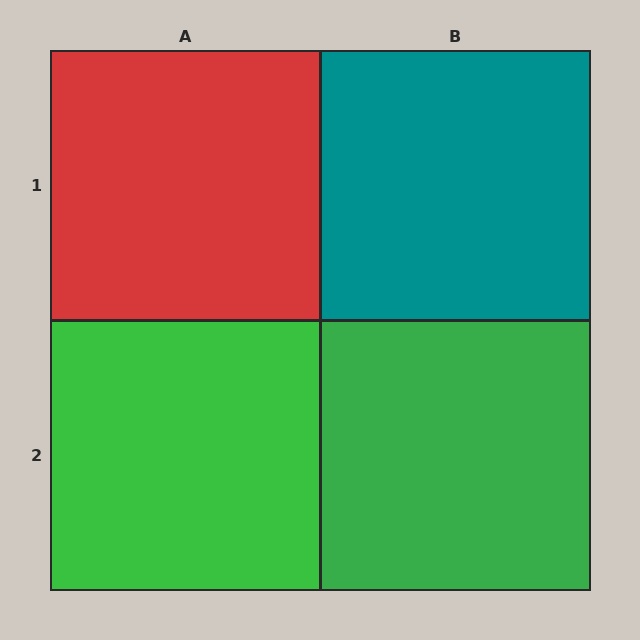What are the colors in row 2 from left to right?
Green, green.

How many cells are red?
1 cell is red.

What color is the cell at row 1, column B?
Teal.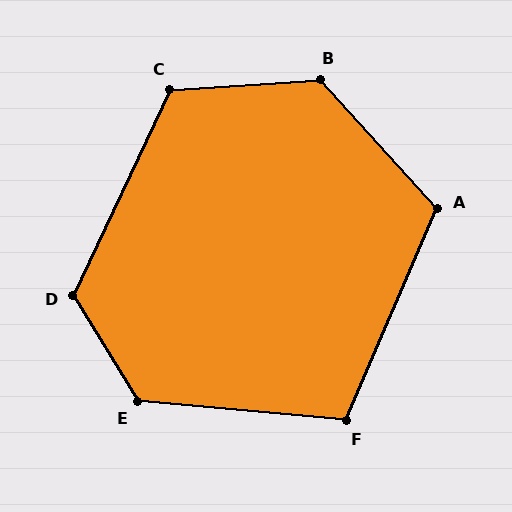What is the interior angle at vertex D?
Approximately 123 degrees (obtuse).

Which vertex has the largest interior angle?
B, at approximately 129 degrees.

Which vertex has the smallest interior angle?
F, at approximately 108 degrees.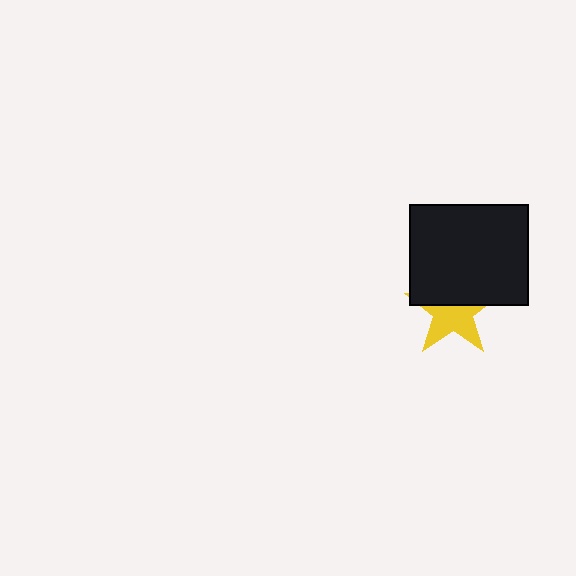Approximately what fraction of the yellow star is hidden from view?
Roughly 45% of the yellow star is hidden behind the black rectangle.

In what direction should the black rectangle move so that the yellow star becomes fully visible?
The black rectangle should move up. That is the shortest direction to clear the overlap and leave the yellow star fully visible.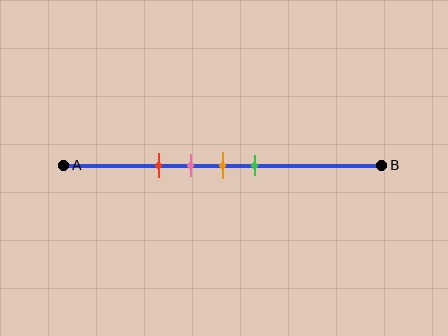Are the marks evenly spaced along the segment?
Yes, the marks are approximately evenly spaced.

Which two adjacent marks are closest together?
The pink and orange marks are the closest adjacent pair.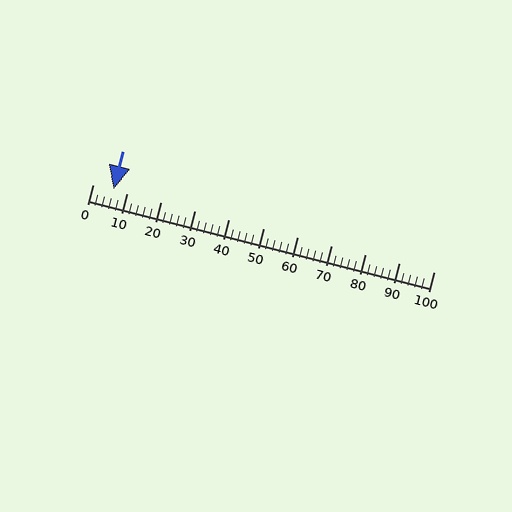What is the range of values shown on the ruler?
The ruler shows values from 0 to 100.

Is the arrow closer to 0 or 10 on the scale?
The arrow is closer to 10.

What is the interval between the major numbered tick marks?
The major tick marks are spaced 10 units apart.